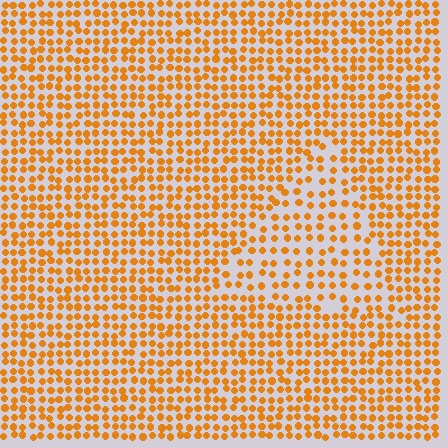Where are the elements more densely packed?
The elements are more densely packed outside the triangle boundary.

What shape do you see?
I see a triangle.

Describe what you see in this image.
The image contains small orange elements arranged at two different densities. A triangle-shaped region is visible where the elements are less densely packed than the surrounding area.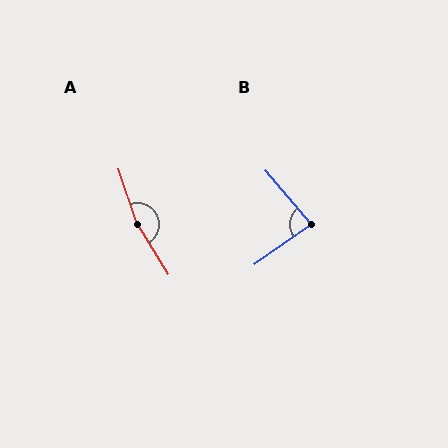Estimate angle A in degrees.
Approximately 167 degrees.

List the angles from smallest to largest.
B (85°), A (167°).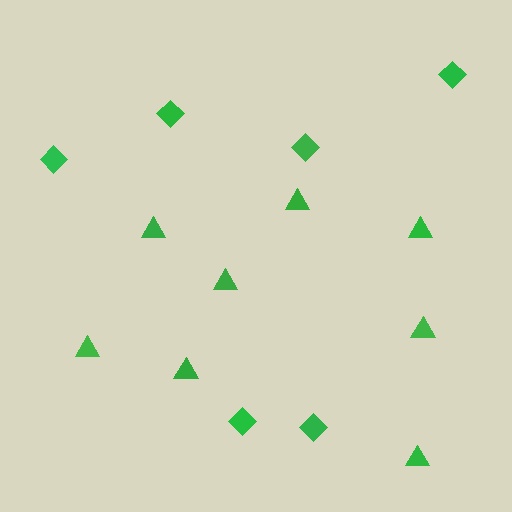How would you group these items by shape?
There are 2 groups: one group of diamonds (6) and one group of triangles (8).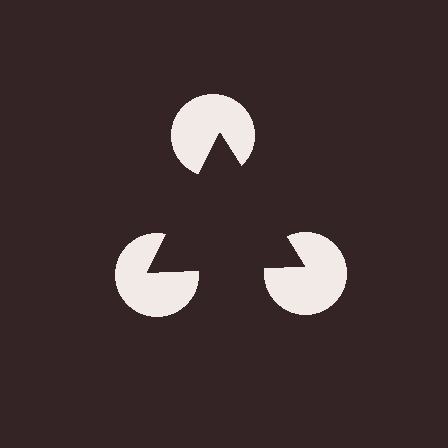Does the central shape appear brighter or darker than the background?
It typically appears slightly darker than the background, even though no actual brightness change is drawn.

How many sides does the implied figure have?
3 sides.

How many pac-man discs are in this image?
There are 3 — one at each vertex of the illusory triangle.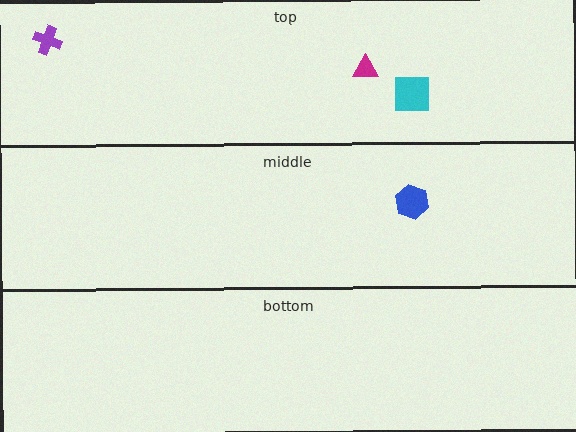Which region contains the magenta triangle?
The top region.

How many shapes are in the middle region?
1.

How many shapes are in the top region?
3.